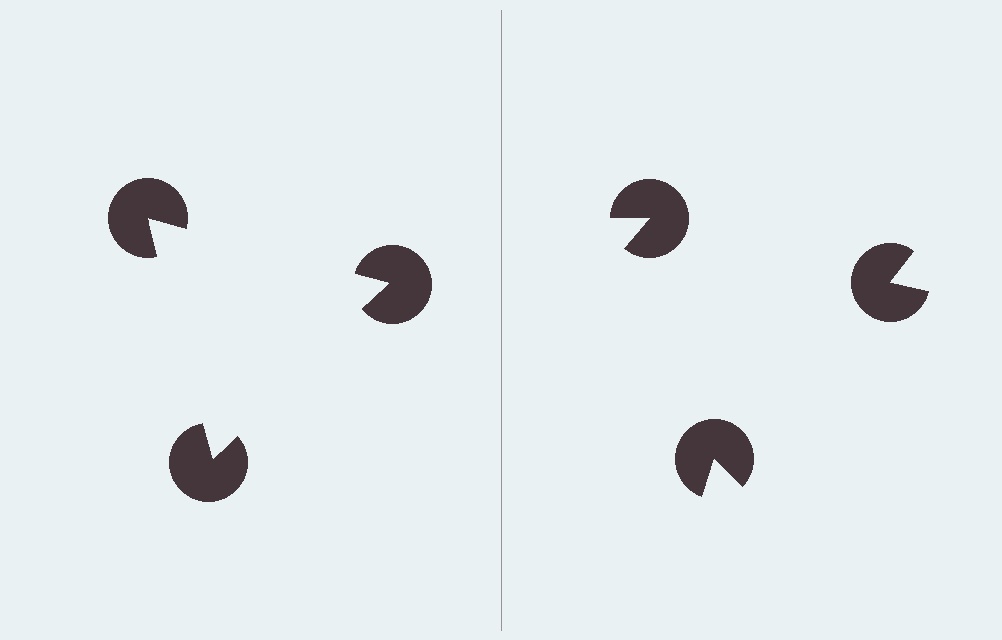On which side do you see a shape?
An illusory triangle appears on the left side. On the right side the wedge cuts are rotated, so no coherent shape forms.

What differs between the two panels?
The pac-man discs are positioned identically on both sides; only the wedge orientations differ. On the left they align to a triangle; on the right they are misaligned.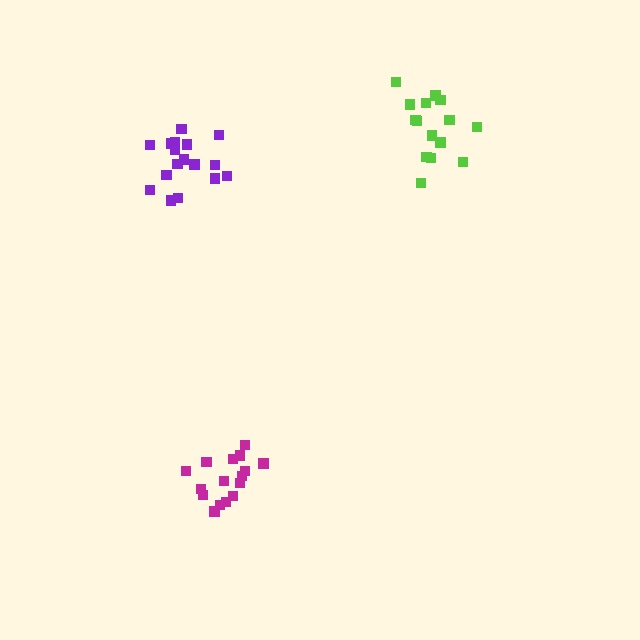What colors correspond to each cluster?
The clusters are colored: magenta, lime, purple.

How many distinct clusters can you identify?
There are 3 distinct clusters.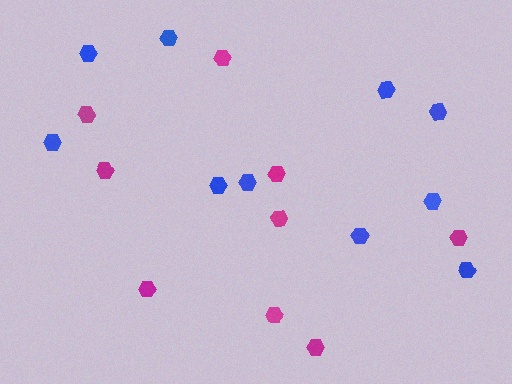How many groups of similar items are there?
There are 2 groups: one group of blue hexagons (10) and one group of magenta hexagons (9).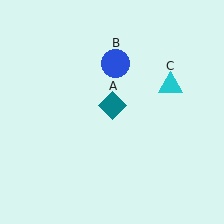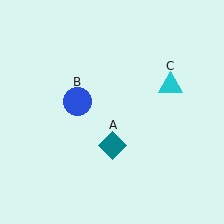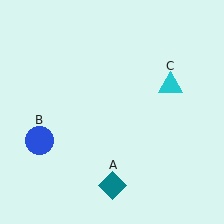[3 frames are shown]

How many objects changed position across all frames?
2 objects changed position: teal diamond (object A), blue circle (object B).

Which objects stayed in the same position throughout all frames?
Cyan triangle (object C) remained stationary.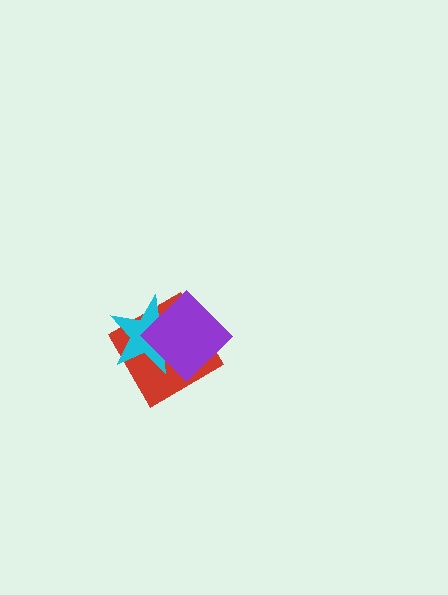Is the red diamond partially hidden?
Yes, it is partially covered by another shape.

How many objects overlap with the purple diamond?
2 objects overlap with the purple diamond.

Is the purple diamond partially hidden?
No, no other shape covers it.